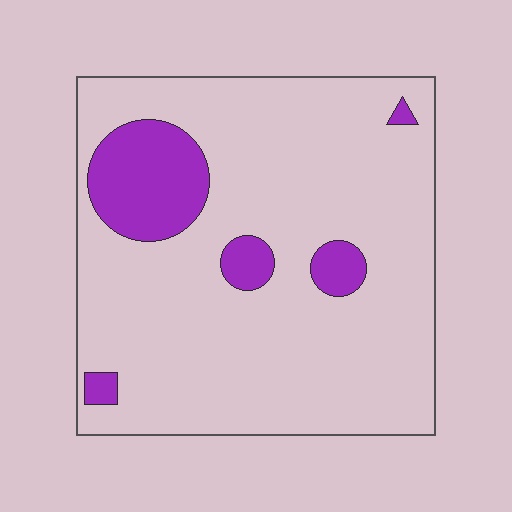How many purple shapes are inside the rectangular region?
5.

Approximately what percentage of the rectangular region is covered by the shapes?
Approximately 15%.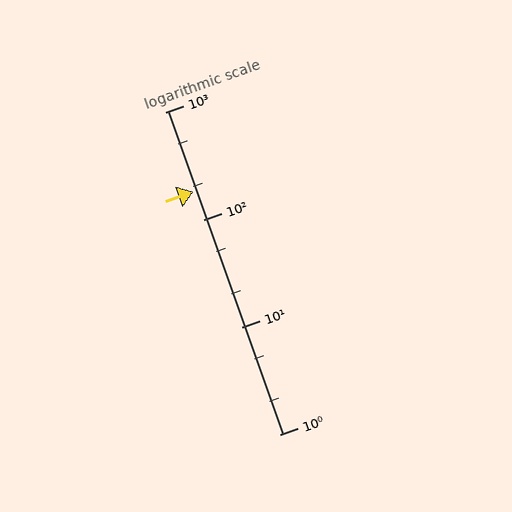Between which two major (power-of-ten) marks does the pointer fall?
The pointer is between 100 and 1000.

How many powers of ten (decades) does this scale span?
The scale spans 3 decades, from 1 to 1000.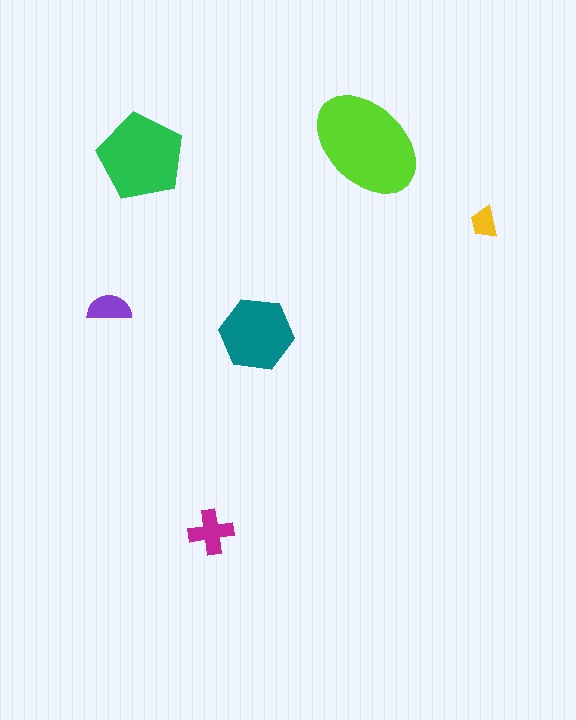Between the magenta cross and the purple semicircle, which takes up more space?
The magenta cross.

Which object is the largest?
The lime ellipse.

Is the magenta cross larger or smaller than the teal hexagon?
Smaller.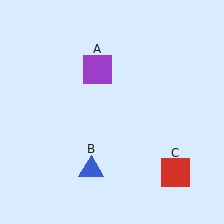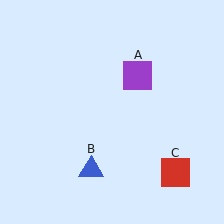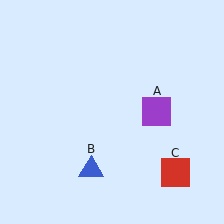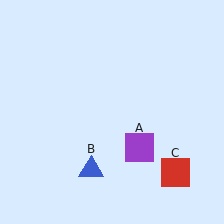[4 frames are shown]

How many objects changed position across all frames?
1 object changed position: purple square (object A).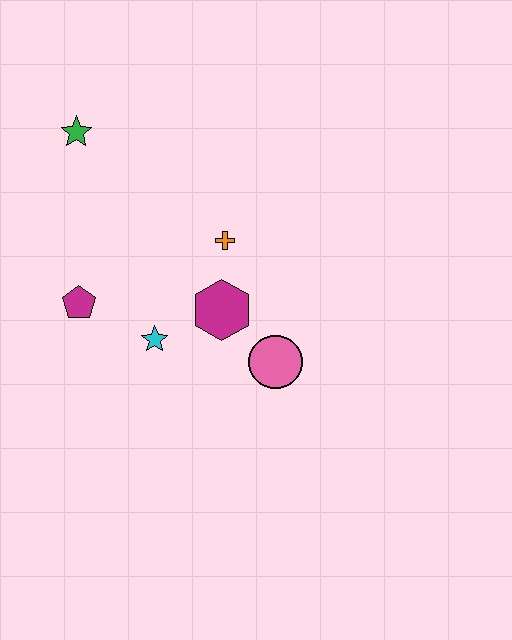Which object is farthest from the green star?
The pink circle is farthest from the green star.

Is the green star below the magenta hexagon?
No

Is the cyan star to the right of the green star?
Yes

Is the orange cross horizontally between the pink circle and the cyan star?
Yes